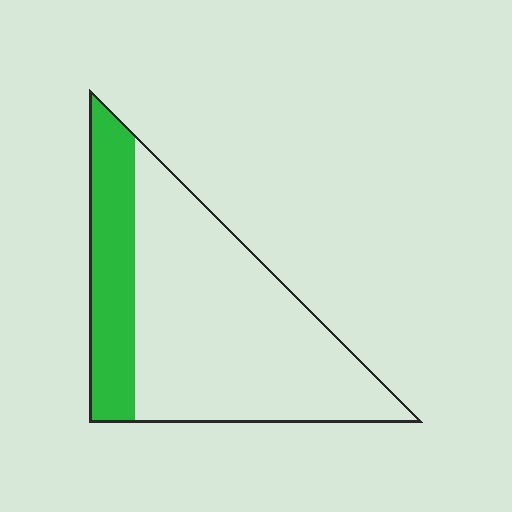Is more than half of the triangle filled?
No.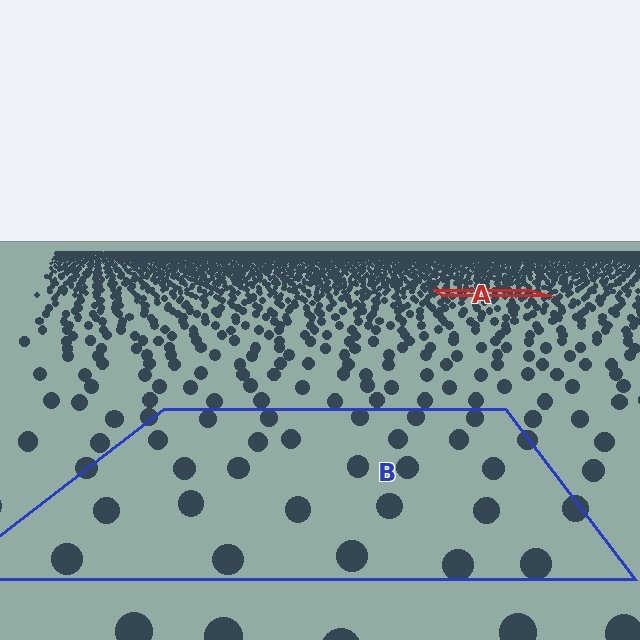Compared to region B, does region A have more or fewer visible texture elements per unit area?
Region A has more texture elements per unit area — they are packed more densely because it is farther away.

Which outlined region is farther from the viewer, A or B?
Region A is farther from the viewer — the texture elements inside it appear smaller and more densely packed.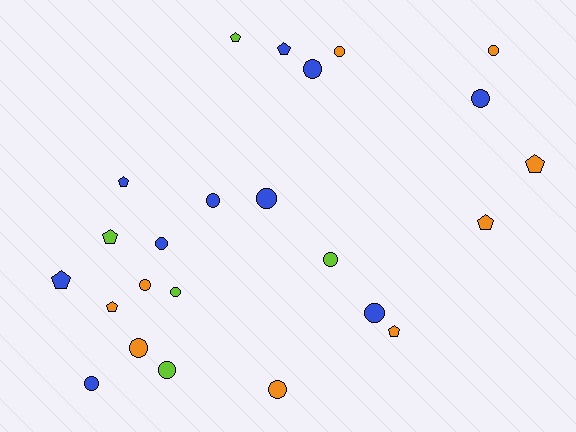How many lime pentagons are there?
There are 2 lime pentagons.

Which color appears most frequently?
Blue, with 10 objects.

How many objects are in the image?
There are 24 objects.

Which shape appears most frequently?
Circle, with 15 objects.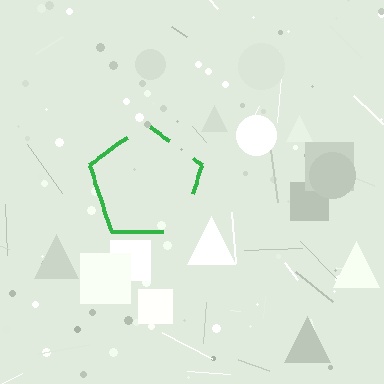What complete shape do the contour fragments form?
The contour fragments form a pentagon.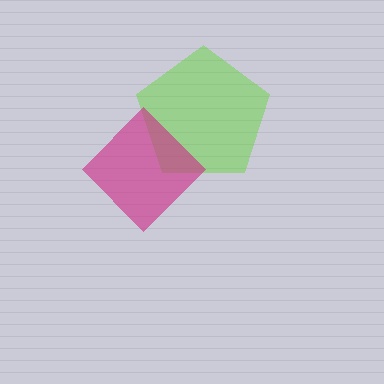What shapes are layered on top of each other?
The layered shapes are: a lime pentagon, a magenta diamond.